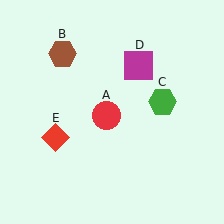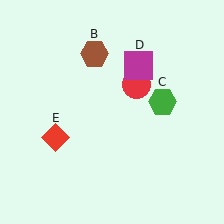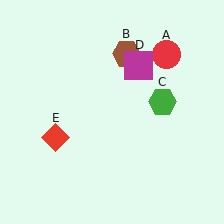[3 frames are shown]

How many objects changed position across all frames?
2 objects changed position: red circle (object A), brown hexagon (object B).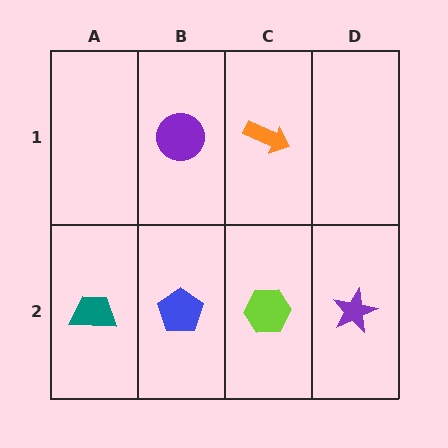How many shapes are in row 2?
4 shapes.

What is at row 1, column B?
A purple circle.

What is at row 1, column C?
An orange arrow.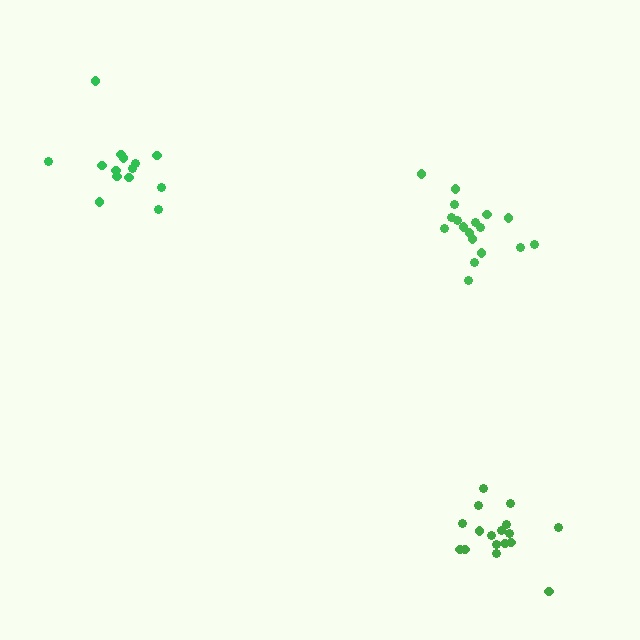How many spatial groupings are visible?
There are 3 spatial groupings.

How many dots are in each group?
Group 1: 14 dots, Group 2: 18 dots, Group 3: 17 dots (49 total).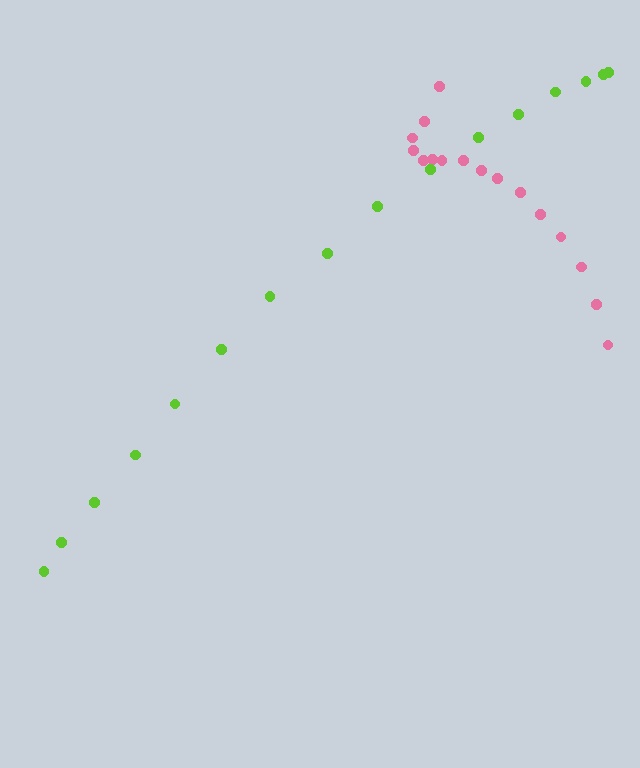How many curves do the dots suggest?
There are 2 distinct paths.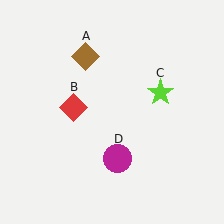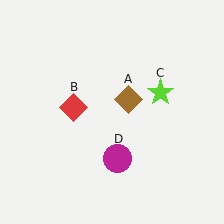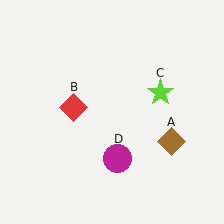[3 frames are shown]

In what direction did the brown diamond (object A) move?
The brown diamond (object A) moved down and to the right.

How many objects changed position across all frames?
1 object changed position: brown diamond (object A).